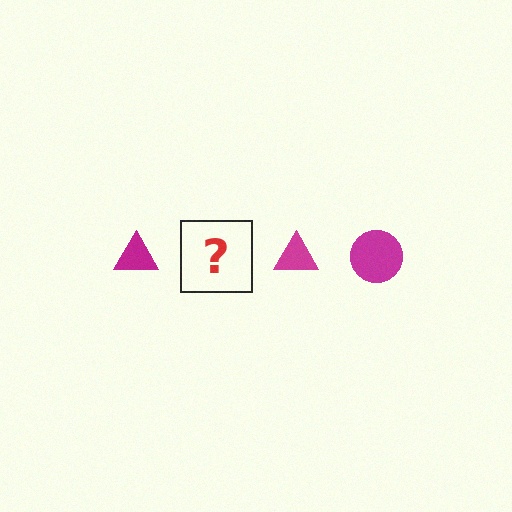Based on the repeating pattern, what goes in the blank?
The blank should be a magenta circle.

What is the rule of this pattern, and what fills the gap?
The rule is that the pattern cycles through triangle, circle shapes in magenta. The gap should be filled with a magenta circle.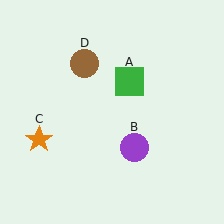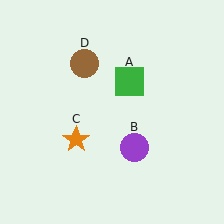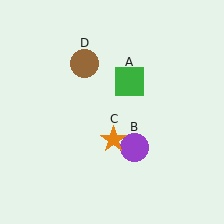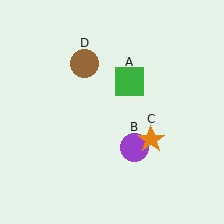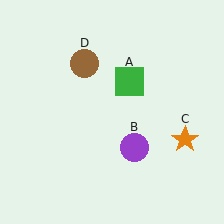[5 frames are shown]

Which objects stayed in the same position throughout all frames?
Green square (object A) and purple circle (object B) and brown circle (object D) remained stationary.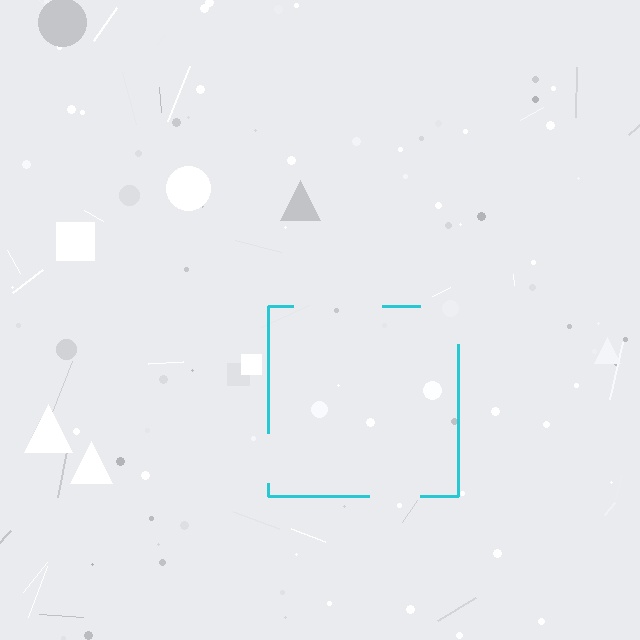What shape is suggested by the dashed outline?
The dashed outline suggests a square.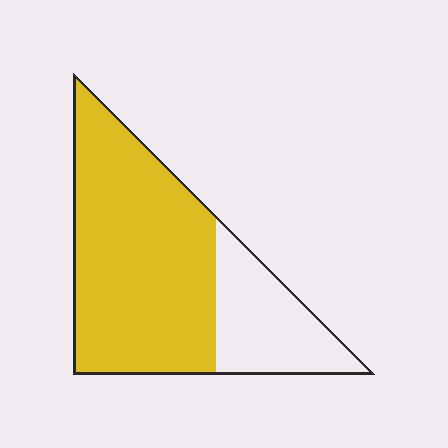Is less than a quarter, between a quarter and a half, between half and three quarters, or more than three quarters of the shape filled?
Between half and three quarters.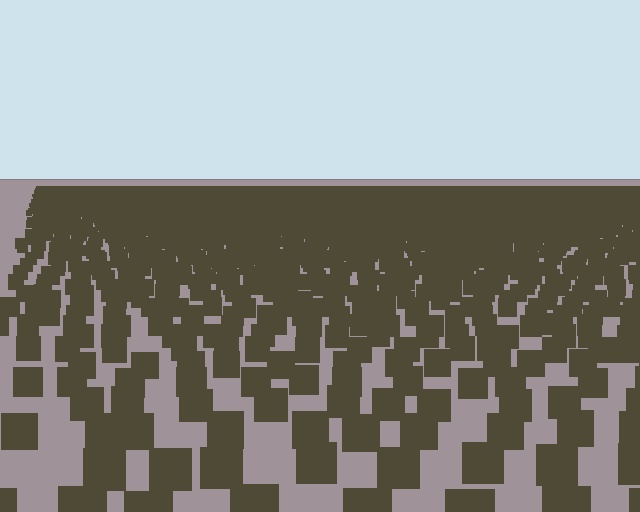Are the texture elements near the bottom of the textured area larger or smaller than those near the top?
Larger. Near the bottom, elements are closer to the viewer and appear at a bigger on-screen size.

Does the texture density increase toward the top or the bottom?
Density increases toward the top.